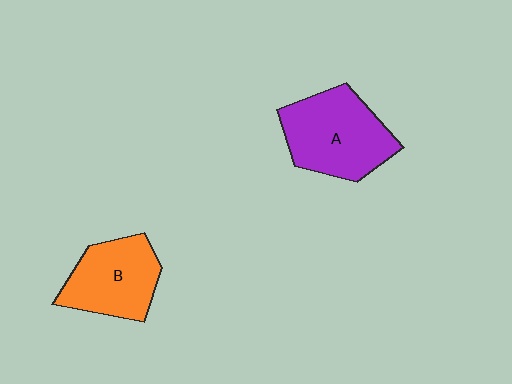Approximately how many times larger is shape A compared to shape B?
Approximately 1.2 times.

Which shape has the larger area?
Shape A (purple).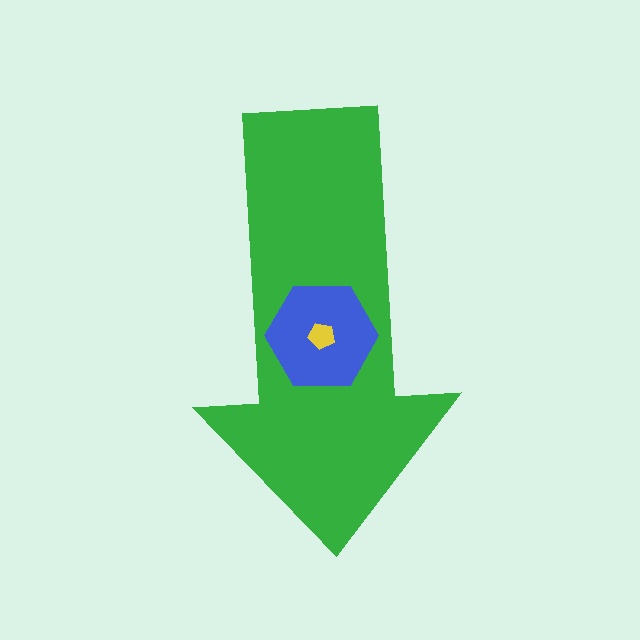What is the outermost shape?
The green arrow.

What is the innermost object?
The yellow pentagon.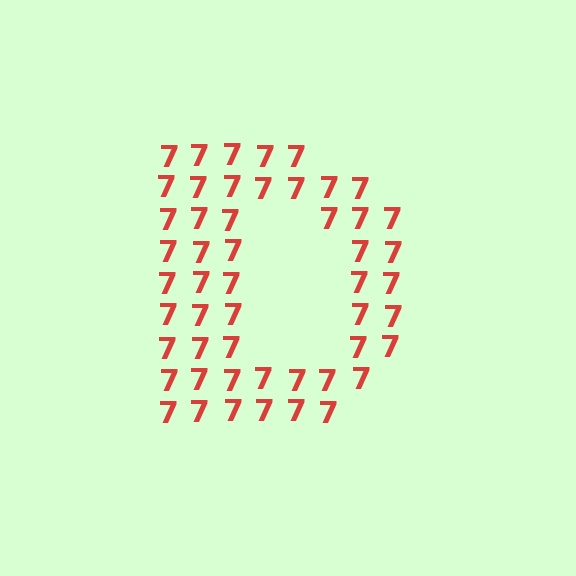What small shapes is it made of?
It is made of small digit 7's.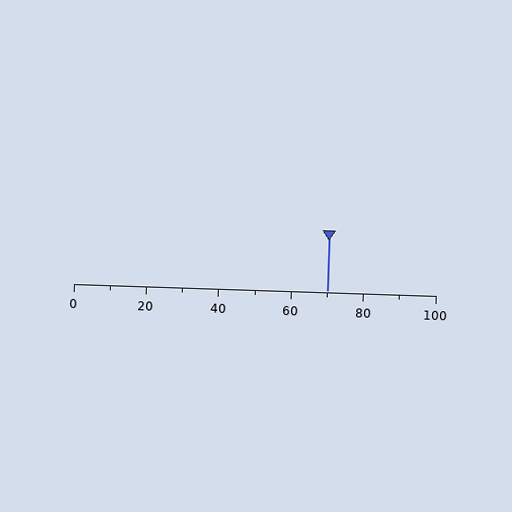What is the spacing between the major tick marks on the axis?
The major ticks are spaced 20 apart.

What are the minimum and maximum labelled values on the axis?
The axis runs from 0 to 100.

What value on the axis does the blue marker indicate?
The marker indicates approximately 70.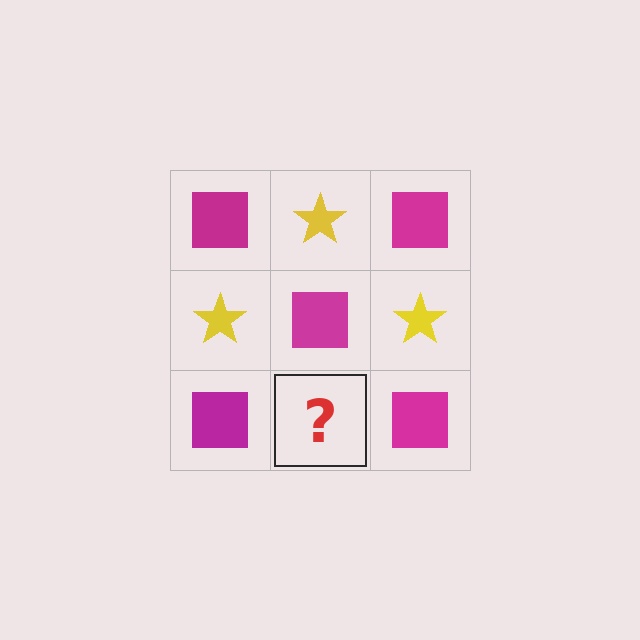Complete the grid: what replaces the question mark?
The question mark should be replaced with a yellow star.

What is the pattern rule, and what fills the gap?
The rule is that it alternates magenta square and yellow star in a checkerboard pattern. The gap should be filled with a yellow star.